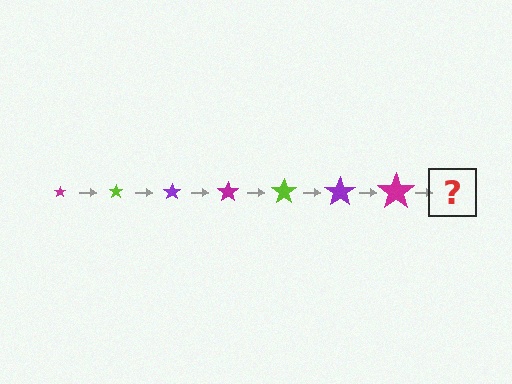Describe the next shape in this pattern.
It should be a lime star, larger than the previous one.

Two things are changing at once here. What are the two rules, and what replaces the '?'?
The two rules are that the star grows larger each step and the color cycles through magenta, lime, and purple. The '?' should be a lime star, larger than the previous one.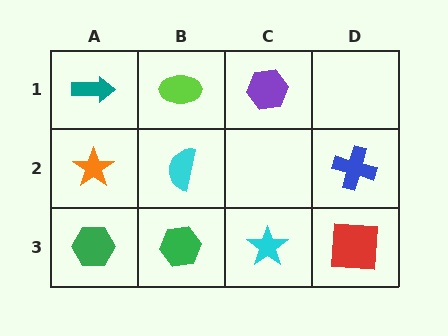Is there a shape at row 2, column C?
No, that cell is empty.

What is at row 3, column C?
A cyan star.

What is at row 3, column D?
A red square.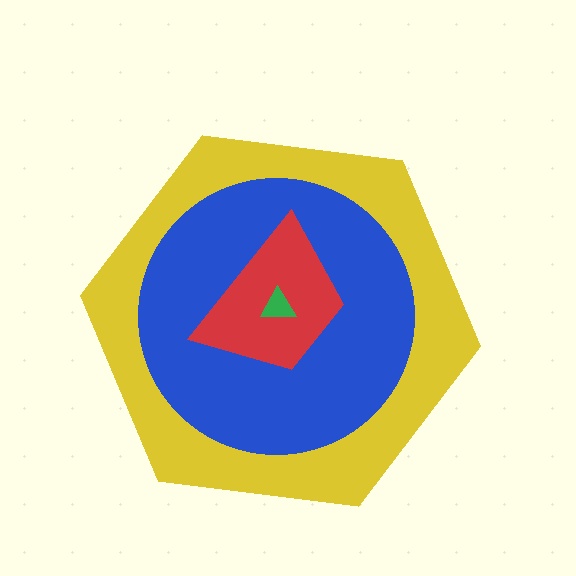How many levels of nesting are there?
4.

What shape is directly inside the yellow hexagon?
The blue circle.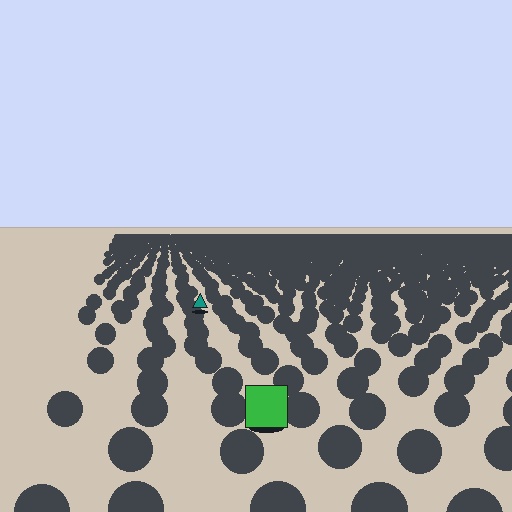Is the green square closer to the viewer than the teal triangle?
Yes. The green square is closer — you can tell from the texture gradient: the ground texture is coarser near it.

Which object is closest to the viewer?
The green square is closest. The texture marks near it are larger and more spread out.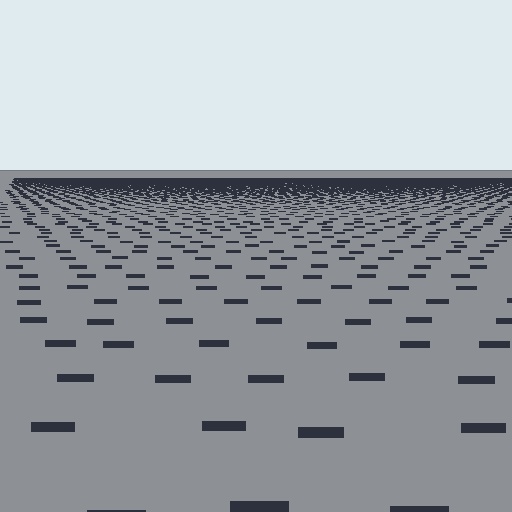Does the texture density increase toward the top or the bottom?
Density increases toward the top.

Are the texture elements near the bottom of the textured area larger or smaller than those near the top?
Larger. Near the bottom, elements are closer to the viewer and appear at a bigger on-screen size.